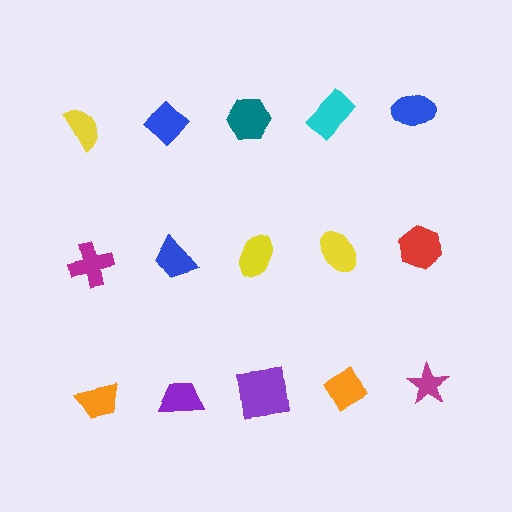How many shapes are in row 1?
5 shapes.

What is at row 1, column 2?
A blue diamond.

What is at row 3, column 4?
An orange diamond.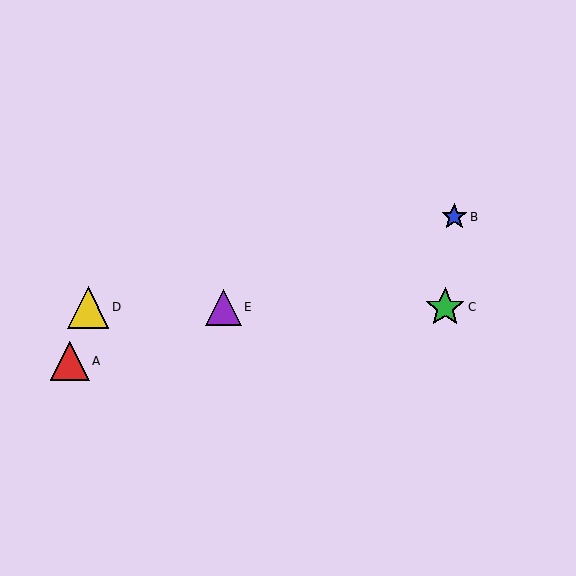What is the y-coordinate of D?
Object D is at y≈307.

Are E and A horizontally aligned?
No, E is at y≈307 and A is at y≈361.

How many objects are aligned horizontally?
3 objects (C, D, E) are aligned horizontally.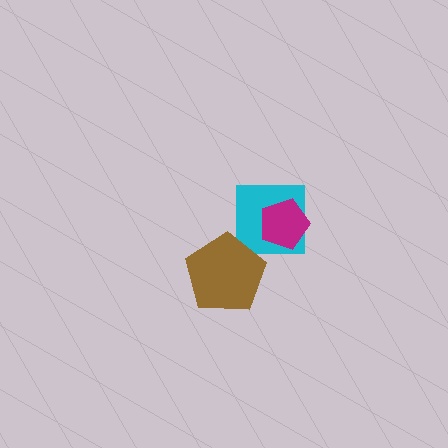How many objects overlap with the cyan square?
1 object overlaps with the cyan square.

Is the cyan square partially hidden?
Yes, it is partially covered by another shape.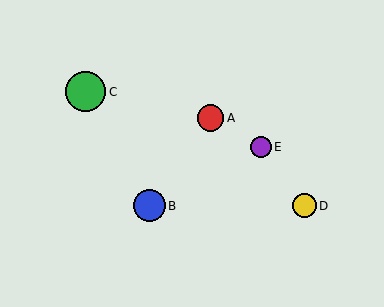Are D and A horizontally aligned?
No, D is at y≈206 and A is at y≈118.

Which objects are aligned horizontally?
Objects B, D are aligned horizontally.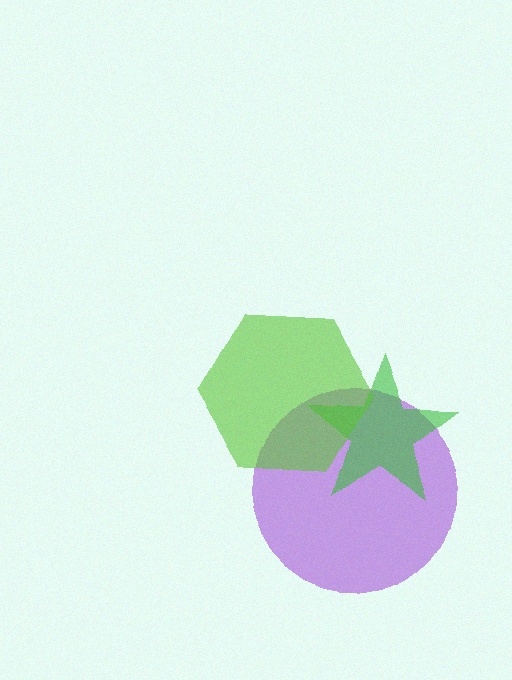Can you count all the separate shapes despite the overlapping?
Yes, there are 3 separate shapes.